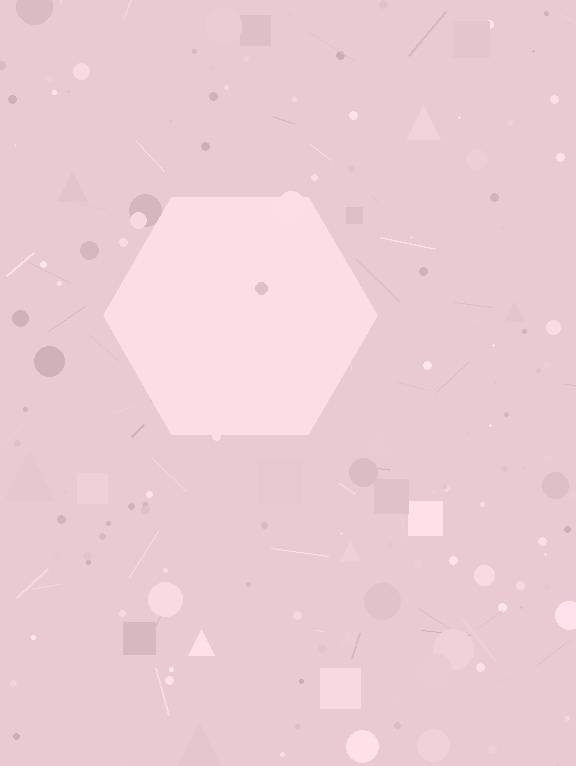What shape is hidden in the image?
A hexagon is hidden in the image.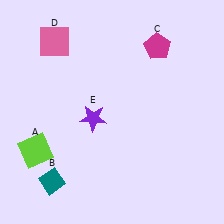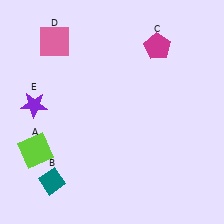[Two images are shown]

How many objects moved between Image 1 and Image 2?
1 object moved between the two images.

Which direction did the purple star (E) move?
The purple star (E) moved left.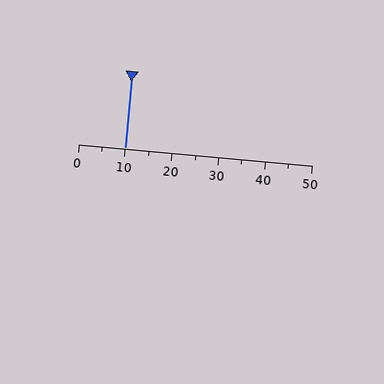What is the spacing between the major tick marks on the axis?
The major ticks are spaced 10 apart.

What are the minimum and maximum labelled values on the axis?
The axis runs from 0 to 50.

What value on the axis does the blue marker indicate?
The marker indicates approximately 10.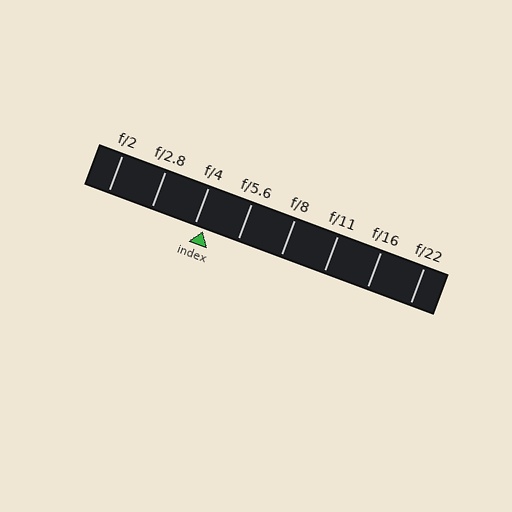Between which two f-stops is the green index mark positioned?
The index mark is between f/4 and f/5.6.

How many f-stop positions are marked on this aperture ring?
There are 8 f-stop positions marked.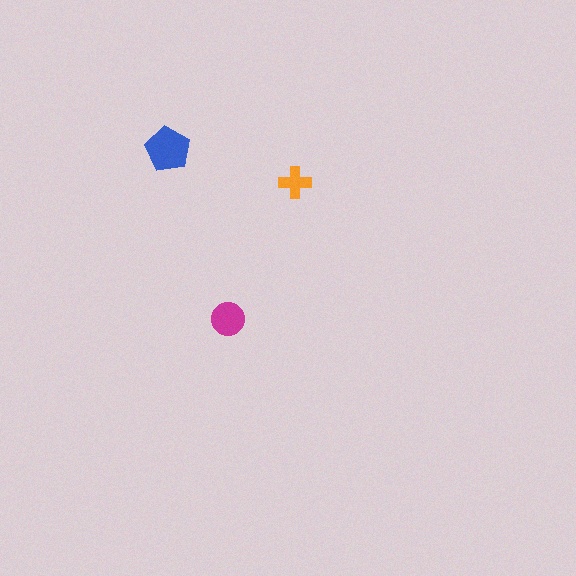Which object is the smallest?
The orange cross.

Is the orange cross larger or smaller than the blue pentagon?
Smaller.